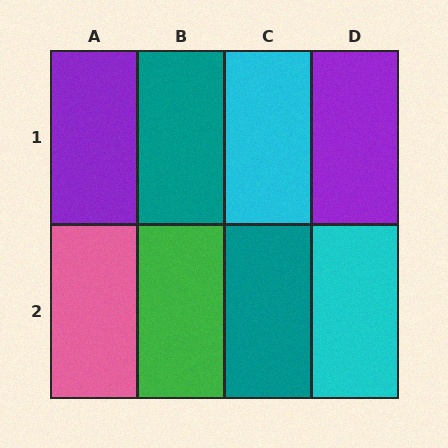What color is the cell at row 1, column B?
Teal.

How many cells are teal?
2 cells are teal.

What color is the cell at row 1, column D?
Purple.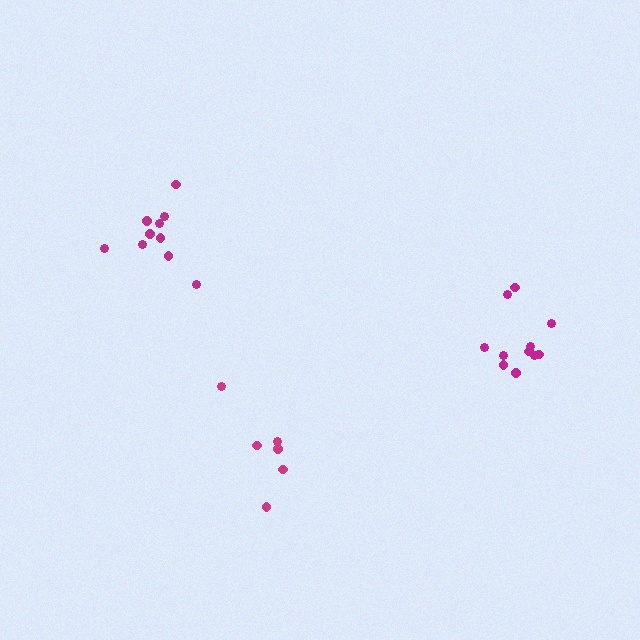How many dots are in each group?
Group 1: 10 dots, Group 2: 11 dots, Group 3: 6 dots (27 total).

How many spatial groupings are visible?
There are 3 spatial groupings.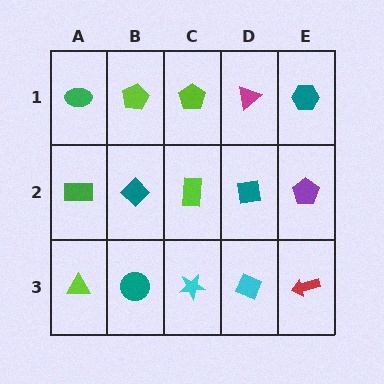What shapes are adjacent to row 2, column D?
A magenta triangle (row 1, column D), a cyan diamond (row 3, column D), a lime rectangle (row 2, column C), a purple pentagon (row 2, column E).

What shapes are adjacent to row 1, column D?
A teal square (row 2, column D), a lime pentagon (row 1, column C), a teal hexagon (row 1, column E).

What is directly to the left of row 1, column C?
A lime pentagon.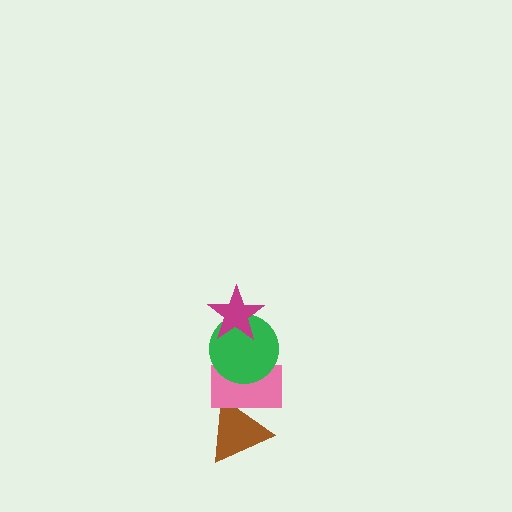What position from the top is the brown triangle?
The brown triangle is 4th from the top.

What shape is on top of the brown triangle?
The pink rectangle is on top of the brown triangle.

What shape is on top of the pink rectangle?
The green circle is on top of the pink rectangle.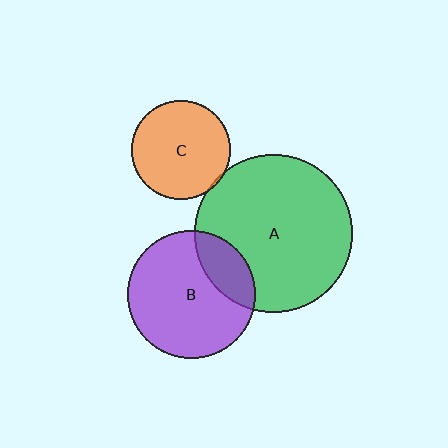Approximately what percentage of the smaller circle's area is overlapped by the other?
Approximately 5%.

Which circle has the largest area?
Circle A (green).